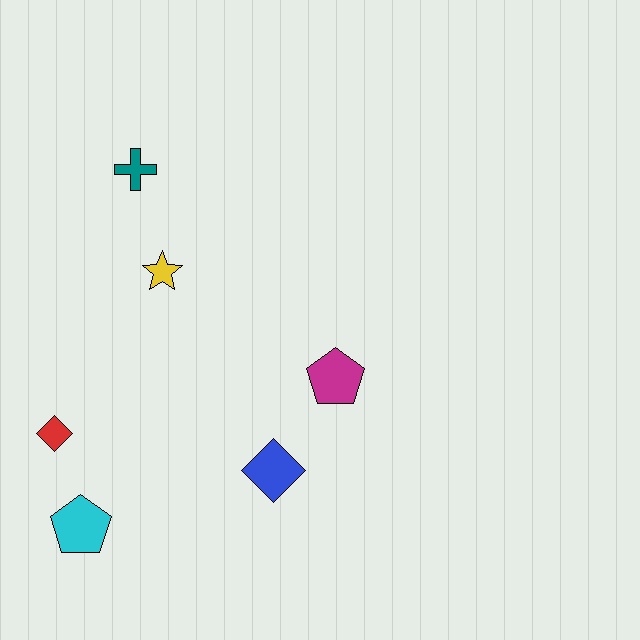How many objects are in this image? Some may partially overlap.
There are 6 objects.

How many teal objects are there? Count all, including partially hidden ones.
There is 1 teal object.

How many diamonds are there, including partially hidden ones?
There are 2 diamonds.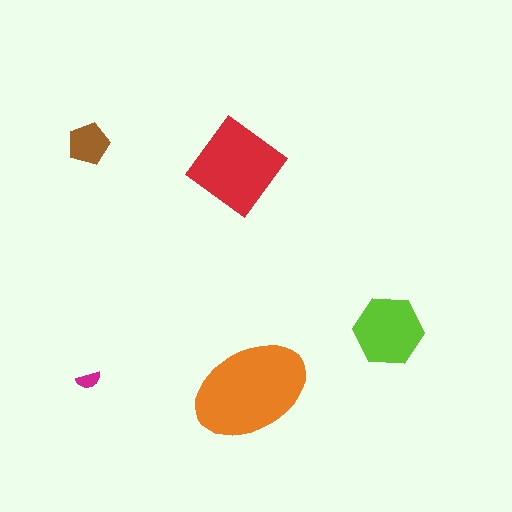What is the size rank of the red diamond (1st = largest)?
2nd.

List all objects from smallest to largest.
The magenta semicircle, the brown pentagon, the lime hexagon, the red diamond, the orange ellipse.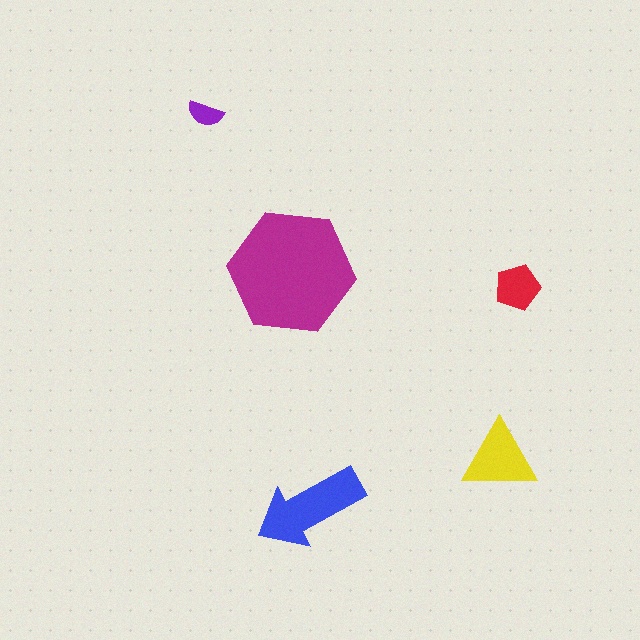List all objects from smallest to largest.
The purple semicircle, the red pentagon, the yellow triangle, the blue arrow, the magenta hexagon.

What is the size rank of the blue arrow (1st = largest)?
2nd.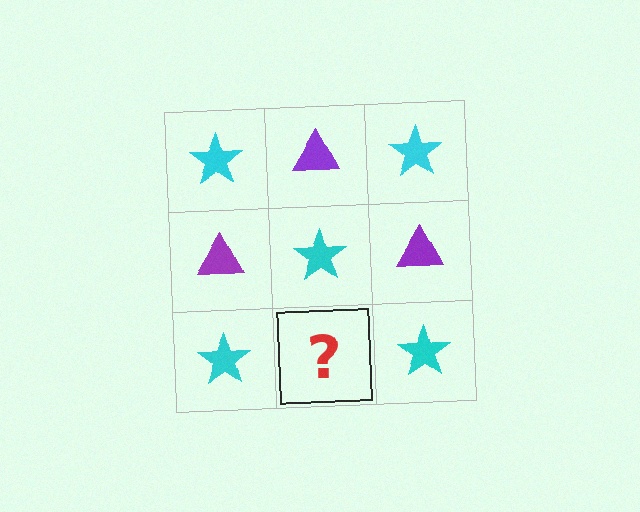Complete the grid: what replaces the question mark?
The question mark should be replaced with a purple triangle.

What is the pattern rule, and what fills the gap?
The rule is that it alternates cyan star and purple triangle in a checkerboard pattern. The gap should be filled with a purple triangle.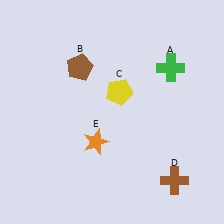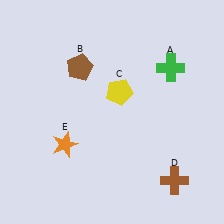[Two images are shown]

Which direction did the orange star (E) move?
The orange star (E) moved left.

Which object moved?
The orange star (E) moved left.